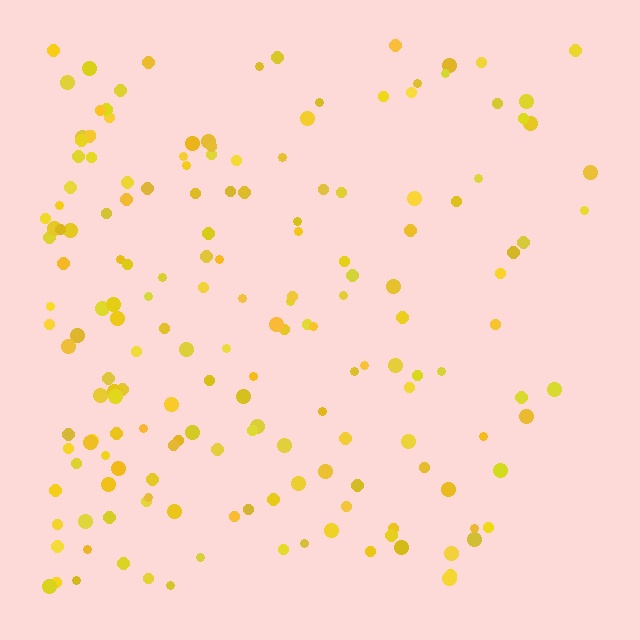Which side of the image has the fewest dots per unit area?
The right.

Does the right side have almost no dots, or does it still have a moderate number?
Still a moderate number, just noticeably fewer than the left.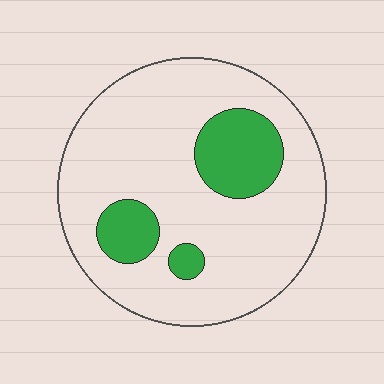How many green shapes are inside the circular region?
3.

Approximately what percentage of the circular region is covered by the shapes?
Approximately 20%.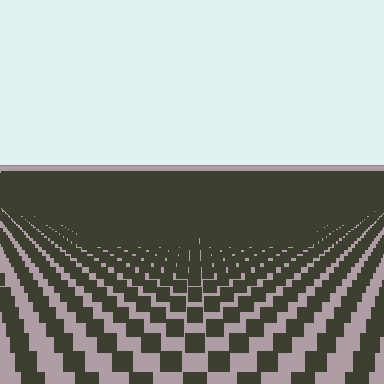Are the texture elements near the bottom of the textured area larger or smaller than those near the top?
Larger. Near the bottom, elements are closer to the viewer and appear at a bigger on-screen size.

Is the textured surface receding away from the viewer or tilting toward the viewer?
The surface is receding away from the viewer. Texture elements get smaller and denser toward the top.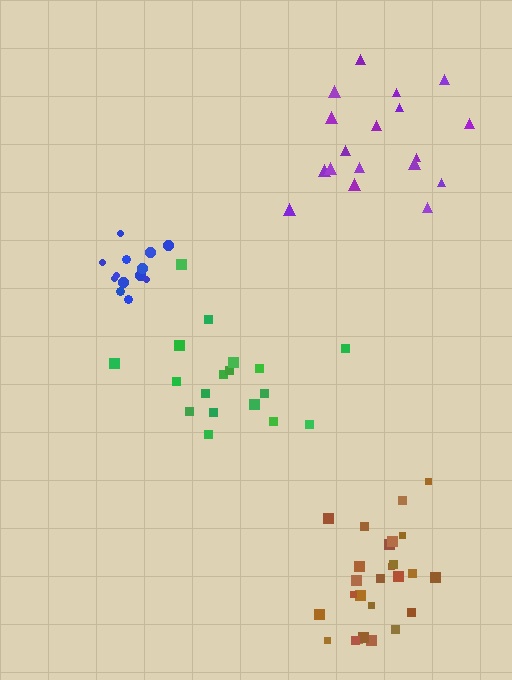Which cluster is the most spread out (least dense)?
Purple.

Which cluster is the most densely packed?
Blue.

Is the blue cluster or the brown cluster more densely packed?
Blue.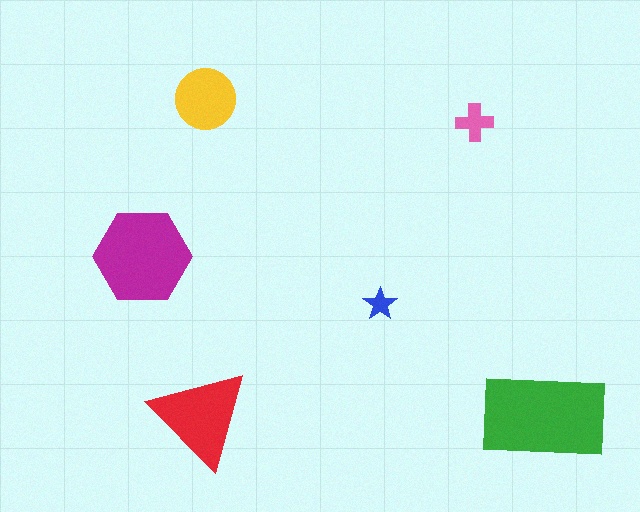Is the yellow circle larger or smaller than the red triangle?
Smaller.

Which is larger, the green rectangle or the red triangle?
The green rectangle.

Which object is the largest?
The green rectangle.